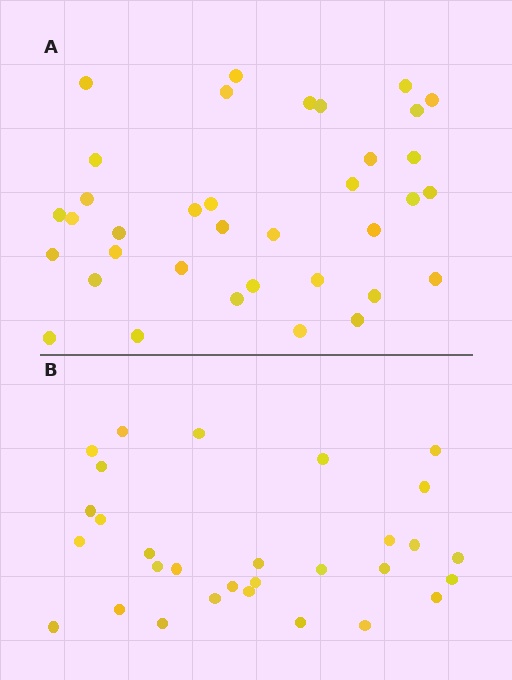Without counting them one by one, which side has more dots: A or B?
Region A (the top region) has more dots.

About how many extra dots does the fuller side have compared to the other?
Region A has about 6 more dots than region B.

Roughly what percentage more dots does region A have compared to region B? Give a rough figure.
About 20% more.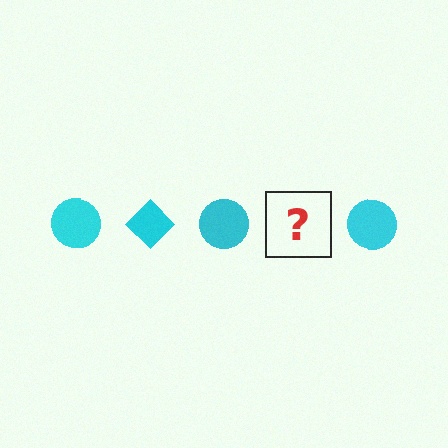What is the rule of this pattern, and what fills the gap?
The rule is that the pattern cycles through circle, diamond shapes in cyan. The gap should be filled with a cyan diamond.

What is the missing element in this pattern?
The missing element is a cyan diamond.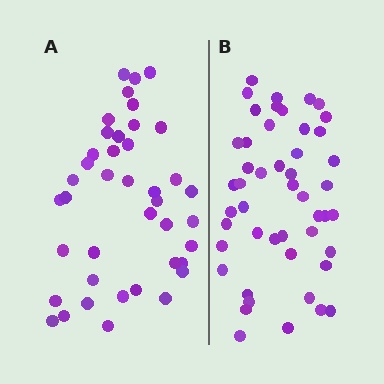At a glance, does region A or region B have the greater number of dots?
Region B (the right region) has more dots.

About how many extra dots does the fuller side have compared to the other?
Region B has roughly 8 or so more dots than region A.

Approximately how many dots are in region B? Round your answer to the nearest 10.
About 50 dots. (The exact count is 48, which rounds to 50.)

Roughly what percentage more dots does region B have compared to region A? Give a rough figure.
About 15% more.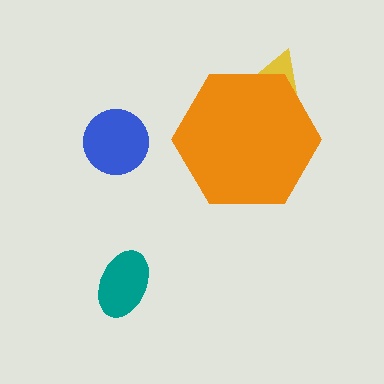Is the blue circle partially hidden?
No, the blue circle is fully visible.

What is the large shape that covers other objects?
An orange hexagon.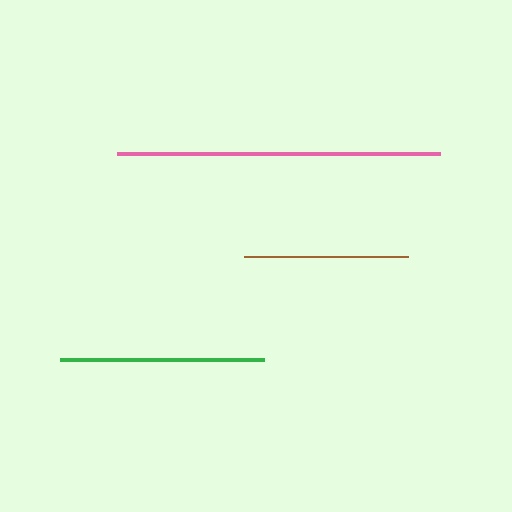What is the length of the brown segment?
The brown segment is approximately 164 pixels long.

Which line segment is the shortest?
The brown line is the shortest at approximately 164 pixels.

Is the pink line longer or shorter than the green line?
The pink line is longer than the green line.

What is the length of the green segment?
The green segment is approximately 204 pixels long.